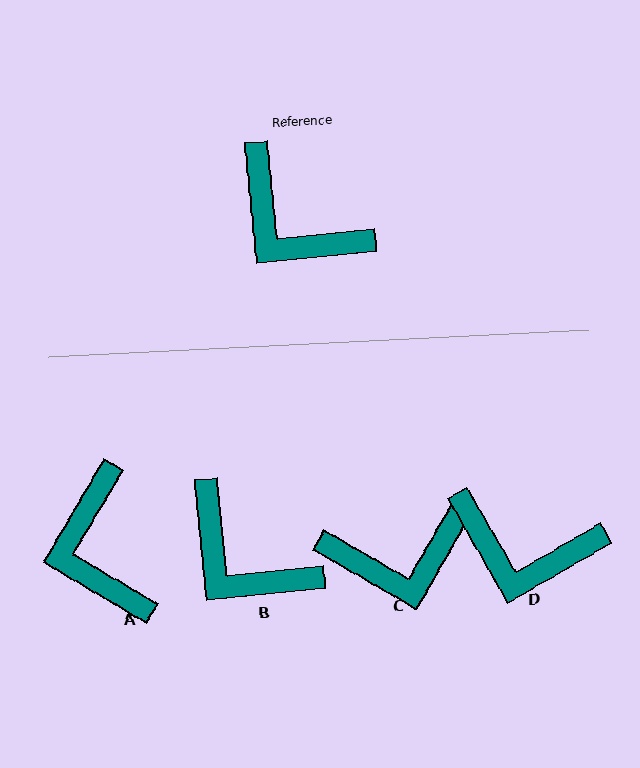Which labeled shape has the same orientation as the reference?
B.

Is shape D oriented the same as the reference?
No, it is off by about 24 degrees.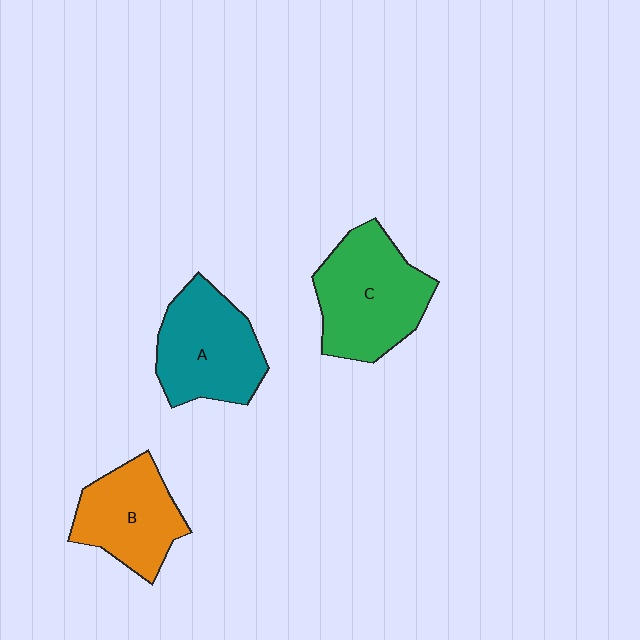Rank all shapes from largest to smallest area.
From largest to smallest: C (green), A (teal), B (orange).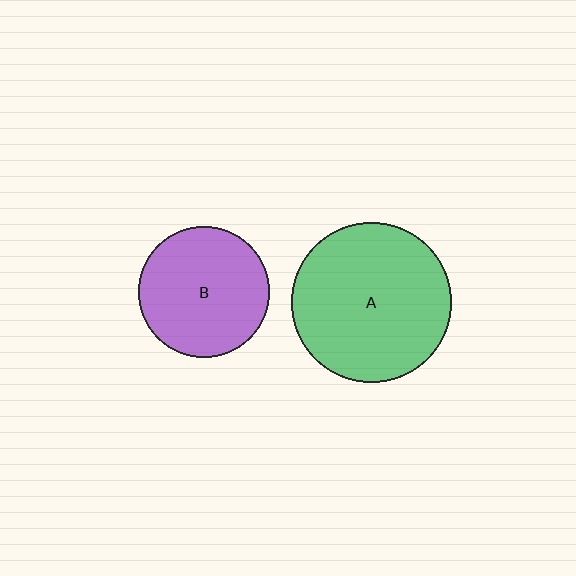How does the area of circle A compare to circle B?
Approximately 1.5 times.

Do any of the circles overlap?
No, none of the circles overlap.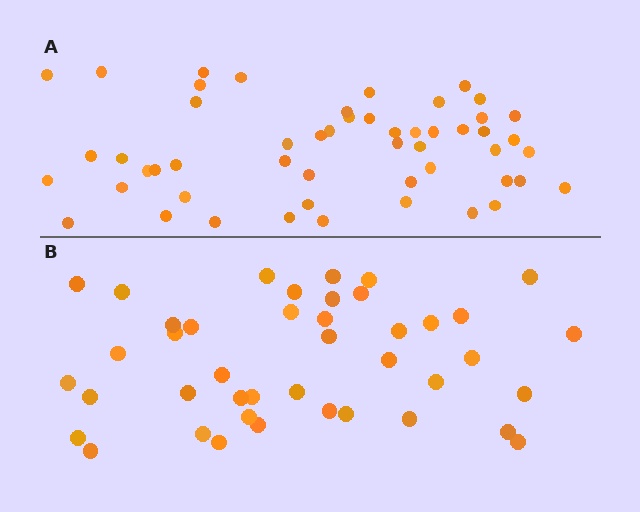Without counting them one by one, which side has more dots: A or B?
Region A (the top region) has more dots.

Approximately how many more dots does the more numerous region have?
Region A has roughly 10 or so more dots than region B.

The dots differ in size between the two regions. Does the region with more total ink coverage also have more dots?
No. Region B has more total ink coverage because its dots are larger, but region A actually contains more individual dots. Total area can be misleading — the number of items is what matters here.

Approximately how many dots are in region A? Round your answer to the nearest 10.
About 50 dots. (The exact count is 52, which rounds to 50.)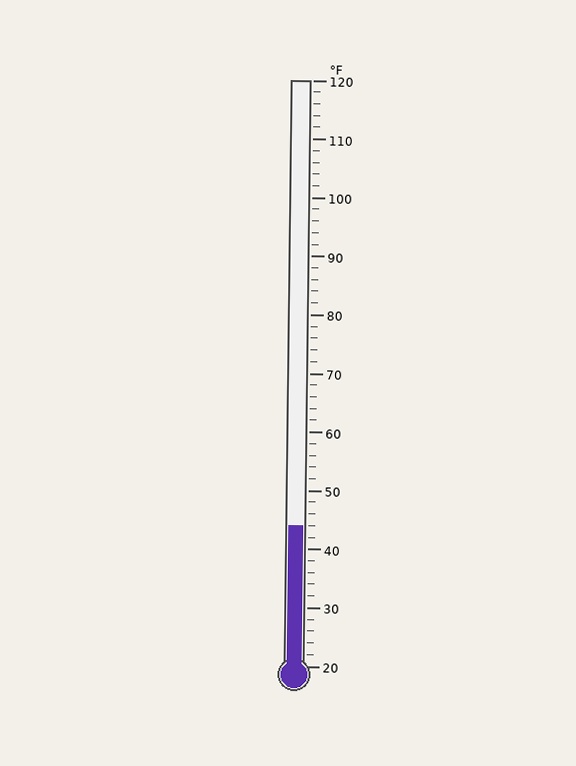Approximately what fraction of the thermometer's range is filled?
The thermometer is filled to approximately 25% of its range.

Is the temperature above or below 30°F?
The temperature is above 30°F.